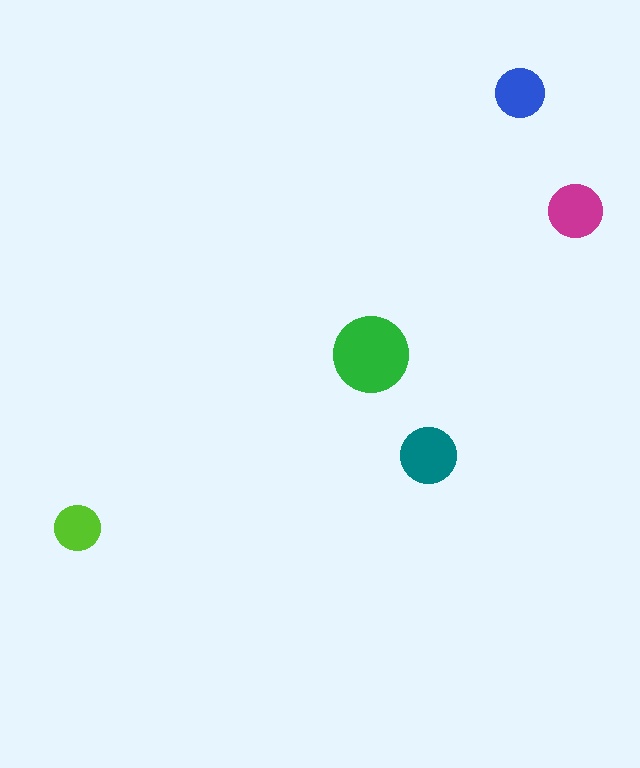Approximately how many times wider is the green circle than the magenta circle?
About 1.5 times wider.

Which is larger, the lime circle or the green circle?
The green one.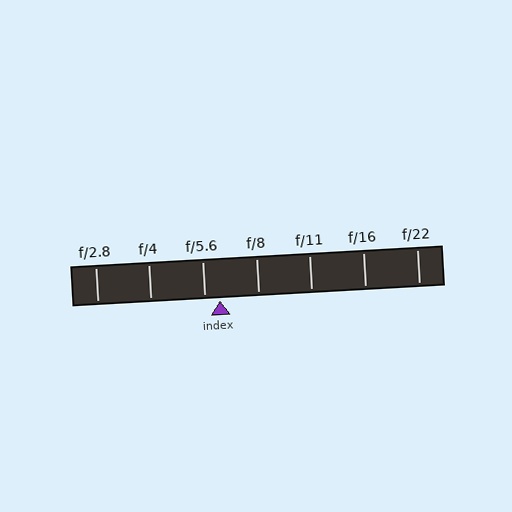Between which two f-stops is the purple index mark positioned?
The index mark is between f/5.6 and f/8.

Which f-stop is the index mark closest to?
The index mark is closest to f/5.6.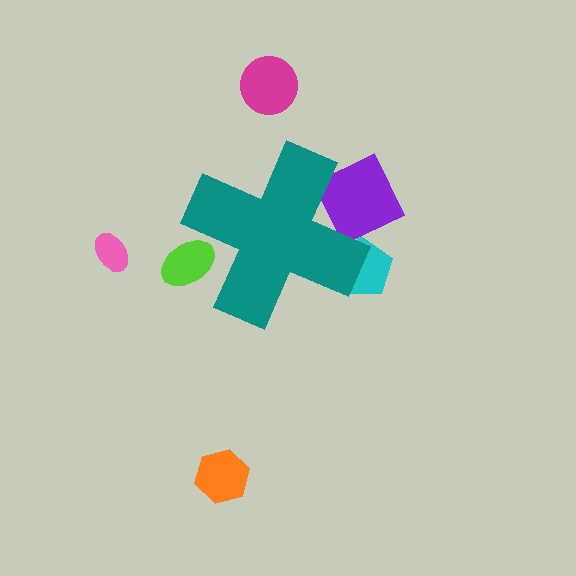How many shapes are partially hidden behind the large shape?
3 shapes are partially hidden.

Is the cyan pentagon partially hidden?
Yes, the cyan pentagon is partially hidden behind the teal cross.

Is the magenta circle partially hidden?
No, the magenta circle is fully visible.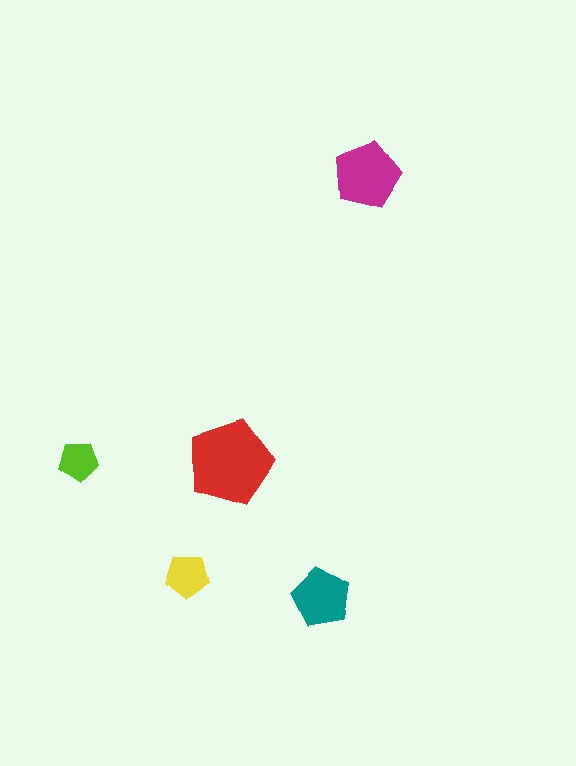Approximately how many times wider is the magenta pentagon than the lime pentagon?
About 1.5 times wider.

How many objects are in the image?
There are 5 objects in the image.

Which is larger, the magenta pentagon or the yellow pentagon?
The magenta one.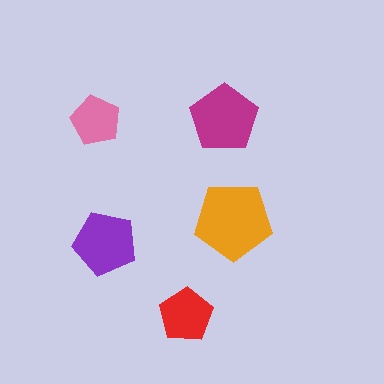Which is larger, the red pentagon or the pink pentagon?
The red one.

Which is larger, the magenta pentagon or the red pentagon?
The magenta one.